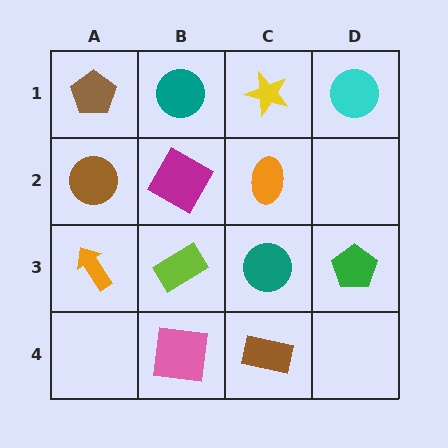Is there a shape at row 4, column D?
No, that cell is empty.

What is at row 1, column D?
A cyan circle.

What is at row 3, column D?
A green pentagon.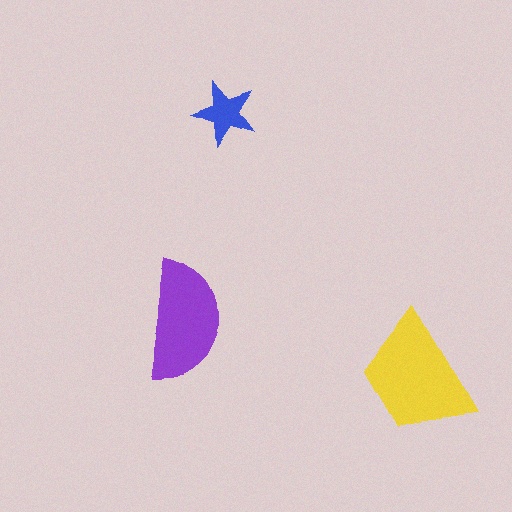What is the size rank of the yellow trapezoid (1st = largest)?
1st.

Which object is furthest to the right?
The yellow trapezoid is rightmost.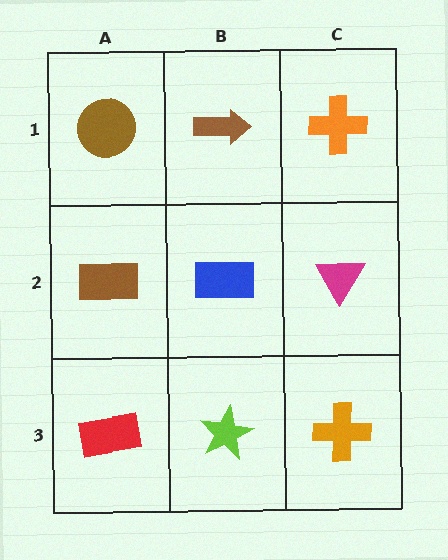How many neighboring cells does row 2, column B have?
4.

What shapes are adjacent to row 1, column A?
A brown rectangle (row 2, column A), a brown arrow (row 1, column B).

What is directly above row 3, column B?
A blue rectangle.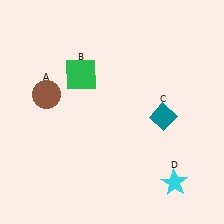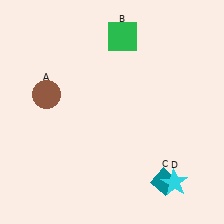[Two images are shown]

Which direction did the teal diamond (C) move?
The teal diamond (C) moved down.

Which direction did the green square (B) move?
The green square (B) moved right.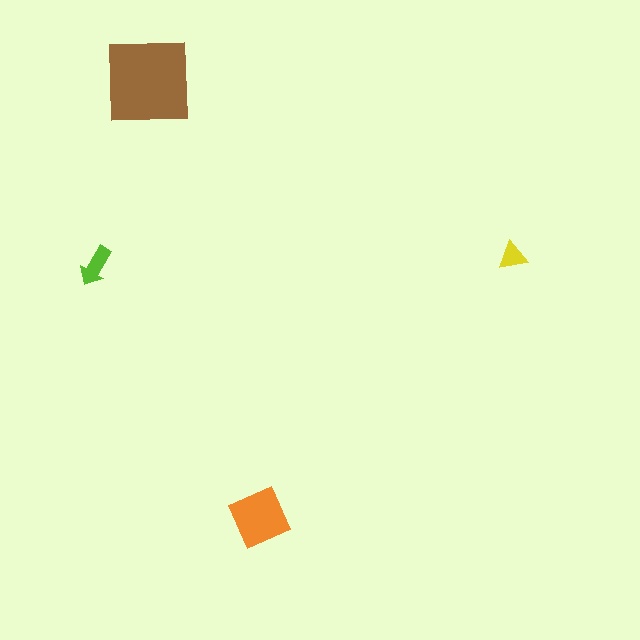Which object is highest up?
The brown square is topmost.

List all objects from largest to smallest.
The brown square, the orange diamond, the lime arrow, the yellow triangle.